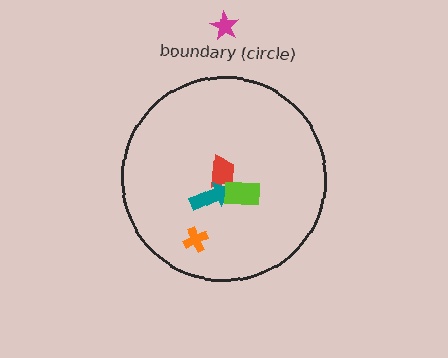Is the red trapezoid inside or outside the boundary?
Inside.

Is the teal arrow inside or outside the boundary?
Inside.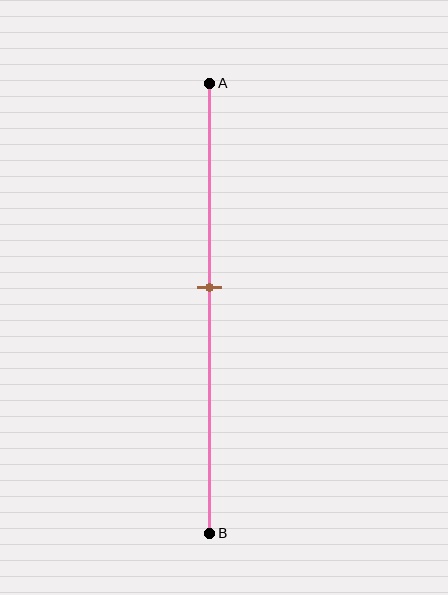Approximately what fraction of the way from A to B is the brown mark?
The brown mark is approximately 45% of the way from A to B.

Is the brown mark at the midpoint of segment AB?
No, the mark is at about 45% from A, not at the 50% midpoint.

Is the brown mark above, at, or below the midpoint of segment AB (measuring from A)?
The brown mark is above the midpoint of segment AB.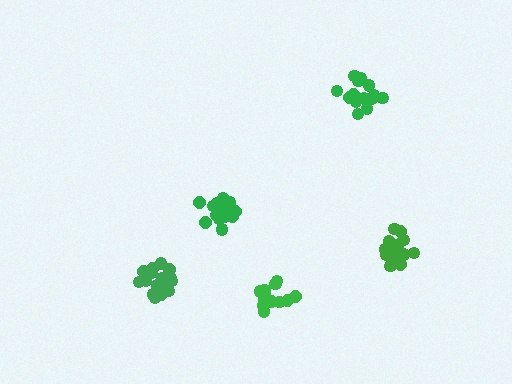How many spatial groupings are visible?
There are 5 spatial groupings.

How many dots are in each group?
Group 1: 19 dots, Group 2: 14 dots, Group 3: 15 dots, Group 4: 17 dots, Group 5: 14 dots (79 total).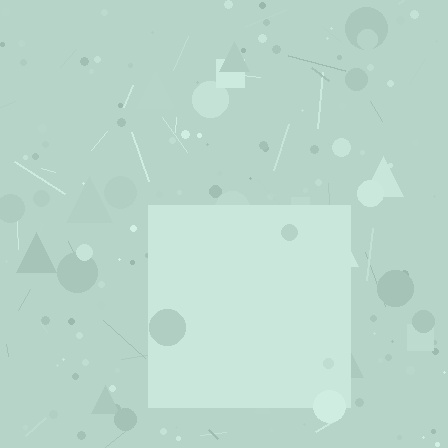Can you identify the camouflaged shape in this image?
The camouflaged shape is a square.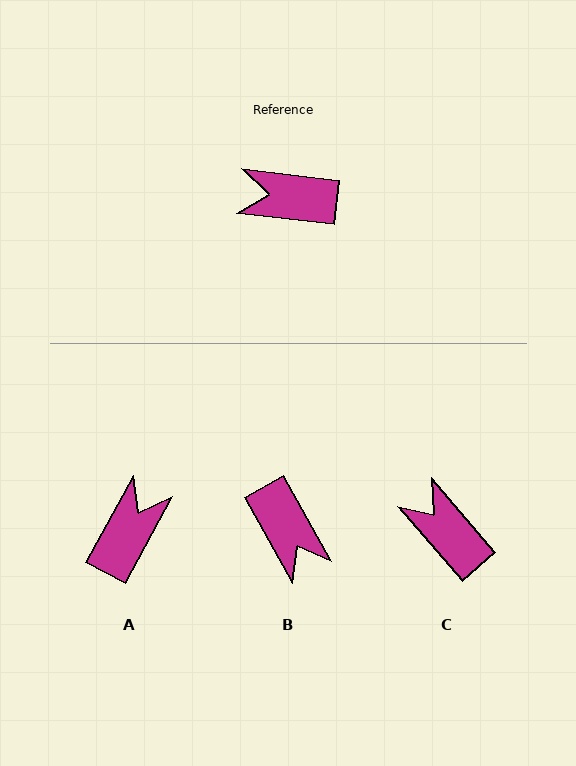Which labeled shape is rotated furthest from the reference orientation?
B, about 126 degrees away.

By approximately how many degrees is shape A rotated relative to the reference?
Approximately 112 degrees clockwise.